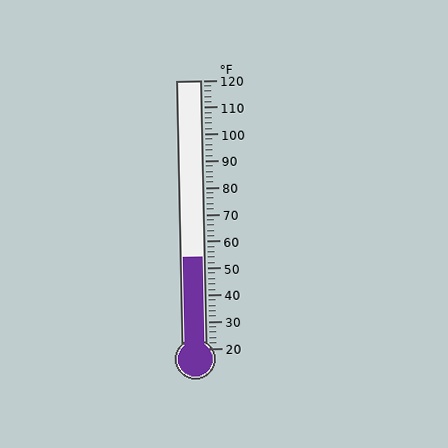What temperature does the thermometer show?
The thermometer shows approximately 54°F.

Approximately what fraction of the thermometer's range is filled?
The thermometer is filled to approximately 35% of its range.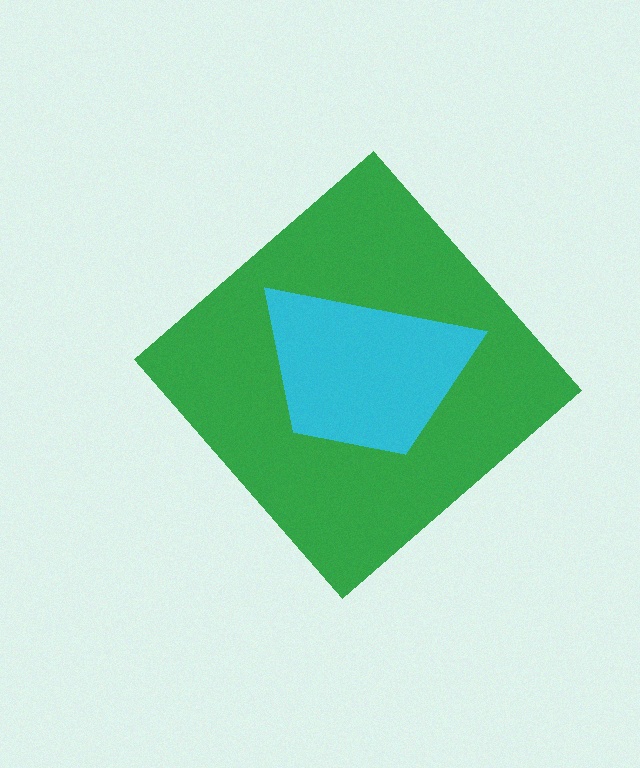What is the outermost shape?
The green diamond.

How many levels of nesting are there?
2.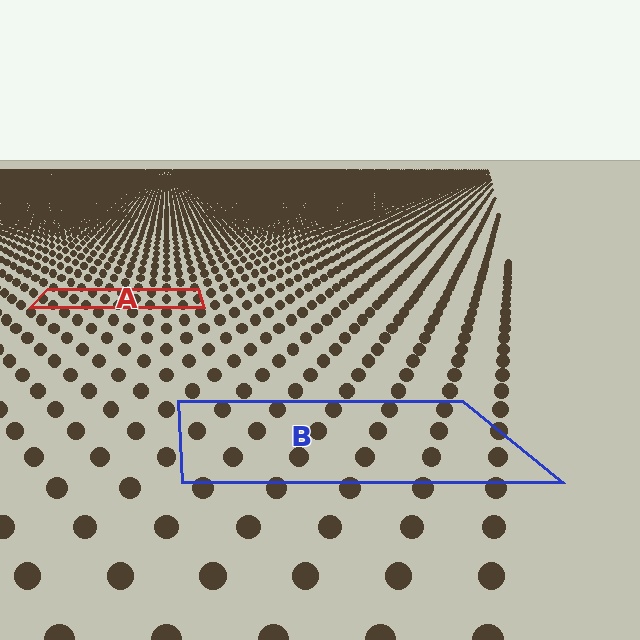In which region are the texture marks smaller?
The texture marks are smaller in region A, because it is farther away.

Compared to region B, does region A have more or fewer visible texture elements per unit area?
Region A has more texture elements per unit area — they are packed more densely because it is farther away.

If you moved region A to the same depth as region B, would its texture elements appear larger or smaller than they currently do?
They would appear larger. At a closer depth, the same texture elements are projected at a bigger on-screen size.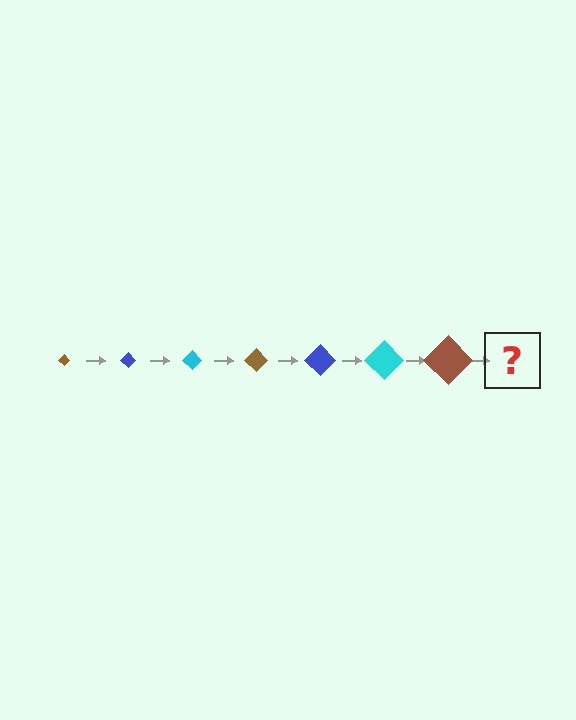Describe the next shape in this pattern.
It should be a blue diamond, larger than the previous one.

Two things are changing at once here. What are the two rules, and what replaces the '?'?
The two rules are that the diamond grows larger each step and the color cycles through brown, blue, and cyan. The '?' should be a blue diamond, larger than the previous one.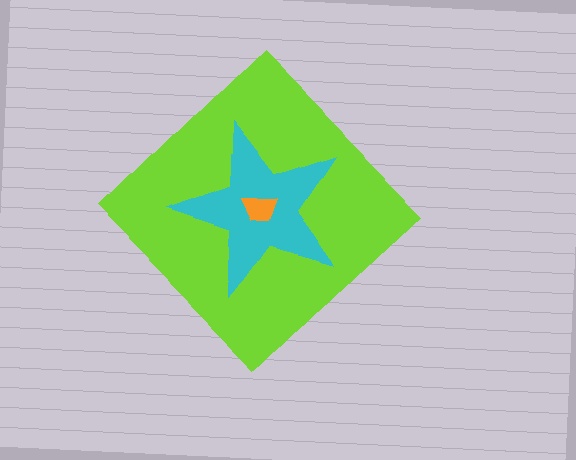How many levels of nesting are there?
3.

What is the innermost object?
The orange trapezoid.